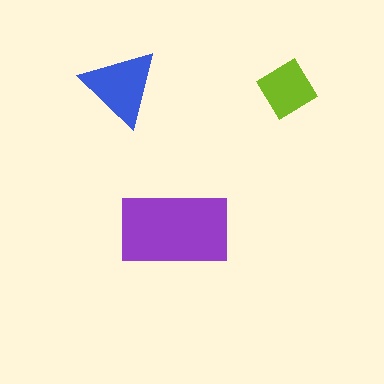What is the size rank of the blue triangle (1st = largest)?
2nd.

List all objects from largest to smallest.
The purple rectangle, the blue triangle, the lime diamond.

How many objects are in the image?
There are 3 objects in the image.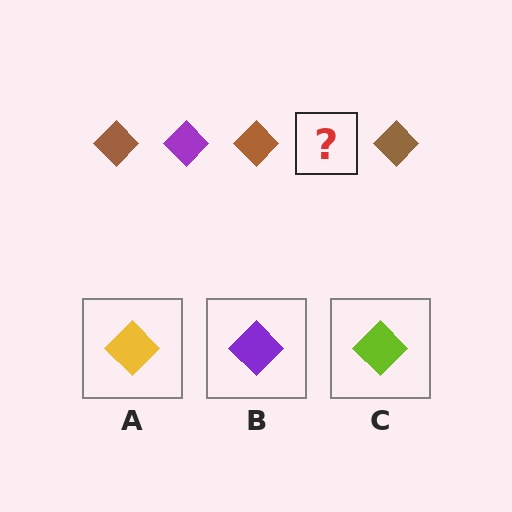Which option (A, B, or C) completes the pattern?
B.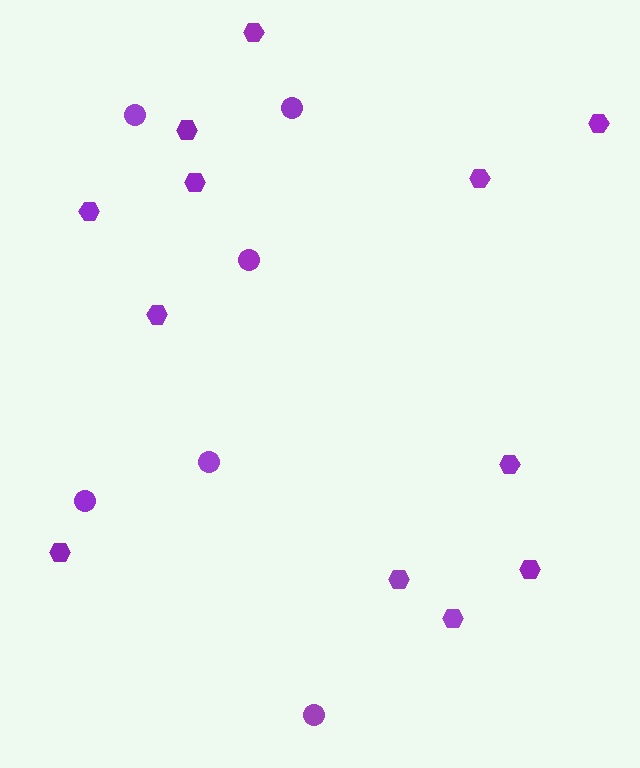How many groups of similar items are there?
There are 2 groups: one group of hexagons (12) and one group of circles (6).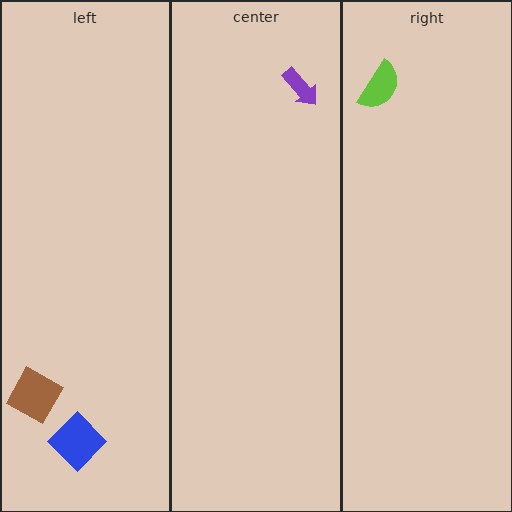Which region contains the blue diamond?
The left region.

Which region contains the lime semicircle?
The right region.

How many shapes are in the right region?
1.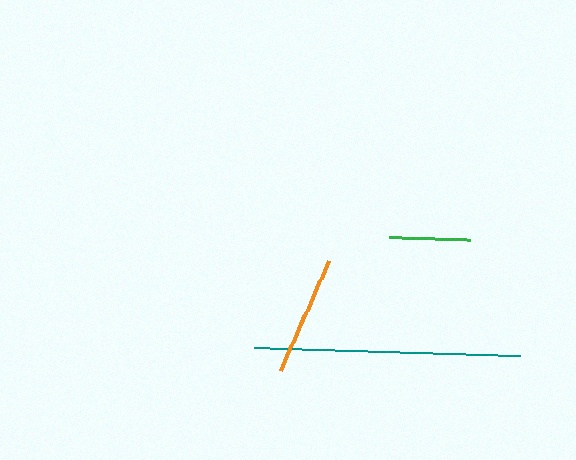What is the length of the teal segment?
The teal segment is approximately 266 pixels long.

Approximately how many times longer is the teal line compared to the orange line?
The teal line is approximately 2.2 times the length of the orange line.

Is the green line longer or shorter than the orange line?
The orange line is longer than the green line.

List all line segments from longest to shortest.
From longest to shortest: teal, orange, green.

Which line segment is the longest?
The teal line is the longest at approximately 266 pixels.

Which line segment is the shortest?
The green line is the shortest at approximately 81 pixels.